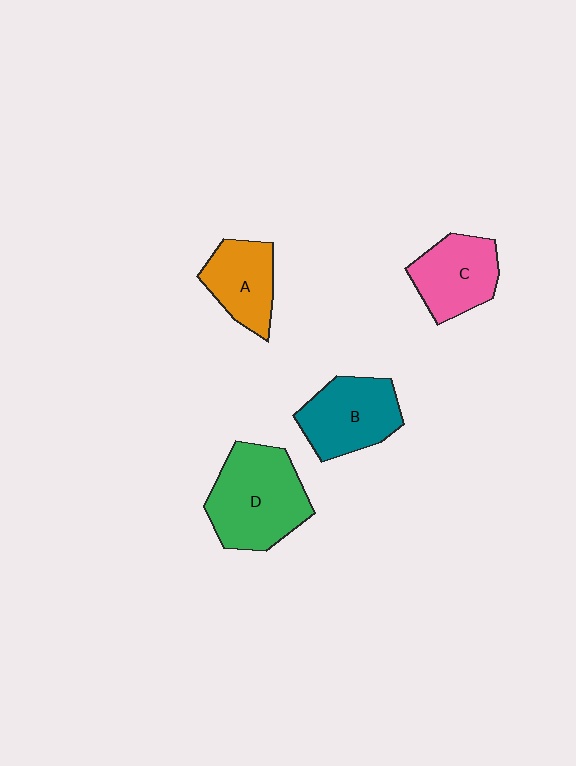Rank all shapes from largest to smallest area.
From largest to smallest: D (green), B (teal), C (pink), A (orange).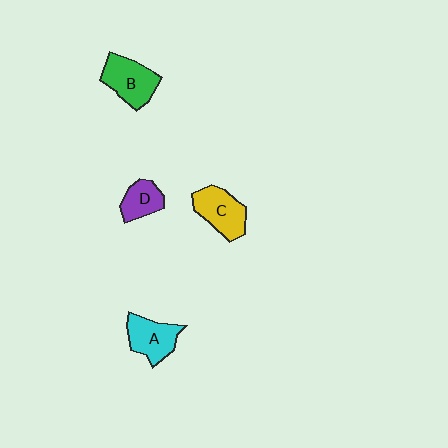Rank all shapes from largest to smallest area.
From largest to smallest: B (green), C (yellow), A (cyan), D (purple).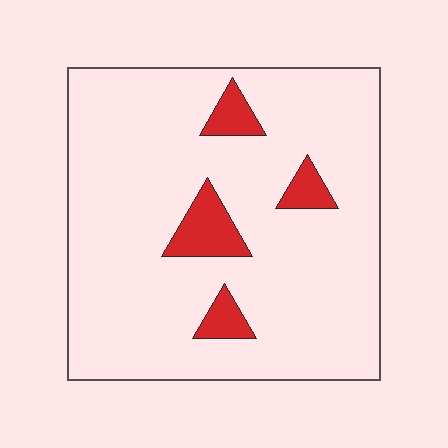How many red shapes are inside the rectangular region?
4.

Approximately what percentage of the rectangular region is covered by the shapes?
Approximately 10%.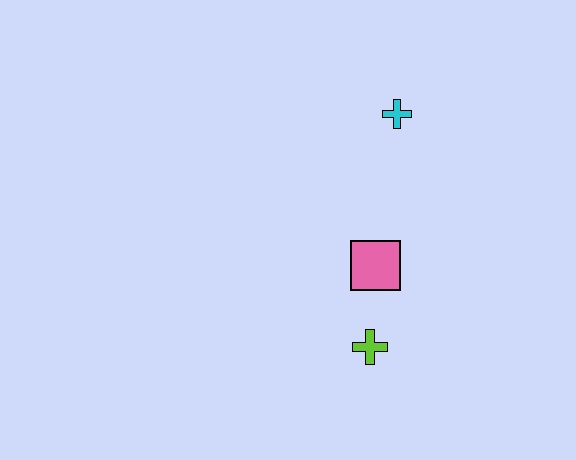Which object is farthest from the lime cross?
The cyan cross is farthest from the lime cross.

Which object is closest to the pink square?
The lime cross is closest to the pink square.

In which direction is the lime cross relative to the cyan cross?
The lime cross is below the cyan cross.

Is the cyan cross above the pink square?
Yes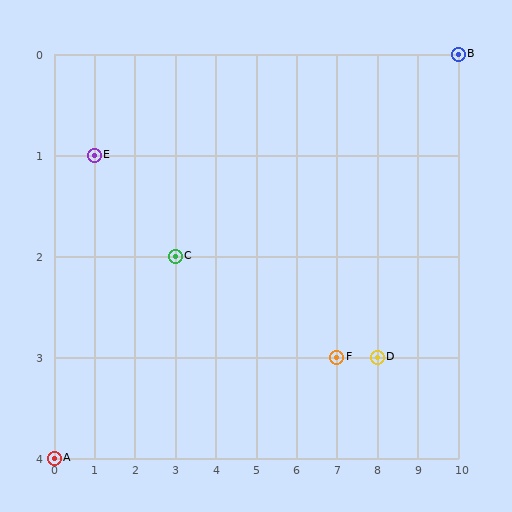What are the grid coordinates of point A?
Point A is at grid coordinates (0, 4).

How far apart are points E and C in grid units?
Points E and C are 2 columns and 1 row apart (about 2.2 grid units diagonally).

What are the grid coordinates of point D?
Point D is at grid coordinates (8, 3).